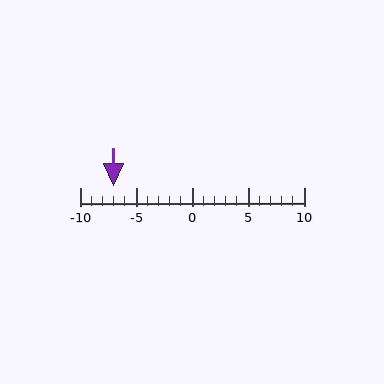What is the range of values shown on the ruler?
The ruler shows values from -10 to 10.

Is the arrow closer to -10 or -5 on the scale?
The arrow is closer to -5.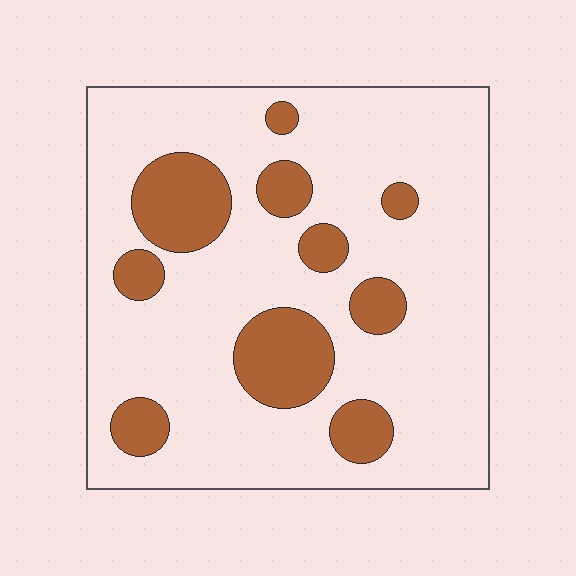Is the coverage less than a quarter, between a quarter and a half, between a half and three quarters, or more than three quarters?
Less than a quarter.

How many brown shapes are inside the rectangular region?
10.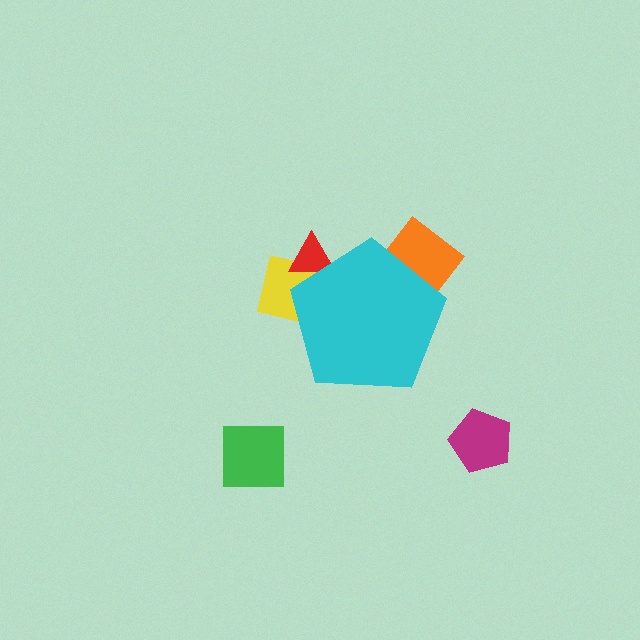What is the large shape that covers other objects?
A cyan pentagon.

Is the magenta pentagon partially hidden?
No, the magenta pentagon is fully visible.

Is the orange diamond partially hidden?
Yes, the orange diamond is partially hidden behind the cyan pentagon.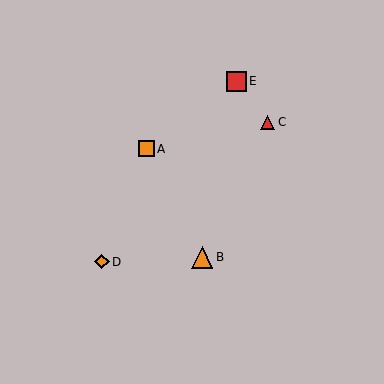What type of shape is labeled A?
Shape A is an orange square.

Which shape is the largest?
The orange triangle (labeled B) is the largest.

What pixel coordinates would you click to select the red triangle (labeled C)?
Click at (267, 122) to select the red triangle C.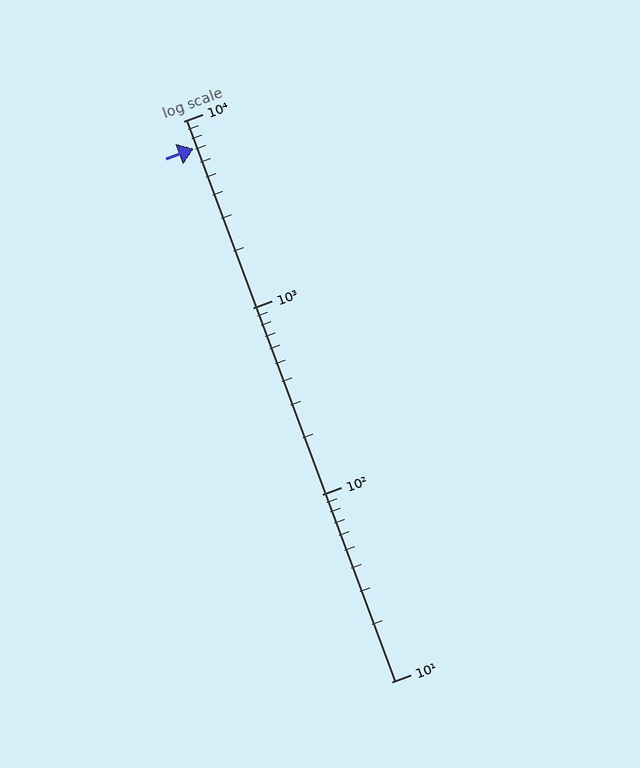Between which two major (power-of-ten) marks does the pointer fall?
The pointer is between 1000 and 10000.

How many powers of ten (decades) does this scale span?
The scale spans 3 decades, from 10 to 10000.